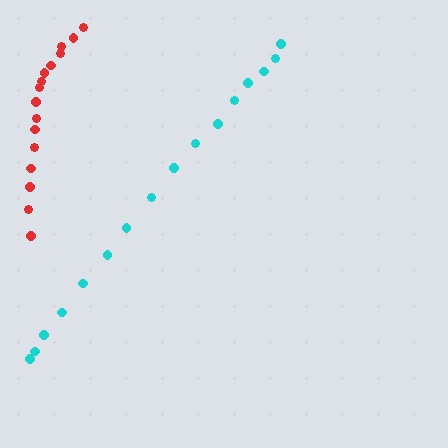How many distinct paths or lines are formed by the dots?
There are 2 distinct paths.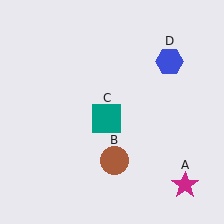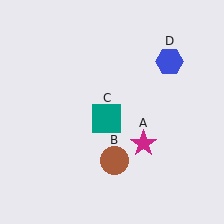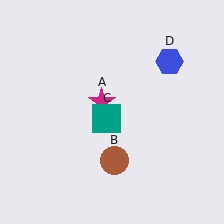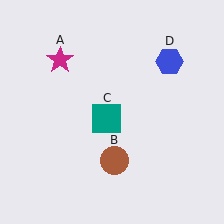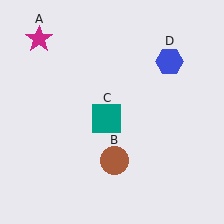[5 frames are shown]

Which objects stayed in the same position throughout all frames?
Brown circle (object B) and teal square (object C) and blue hexagon (object D) remained stationary.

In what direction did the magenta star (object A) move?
The magenta star (object A) moved up and to the left.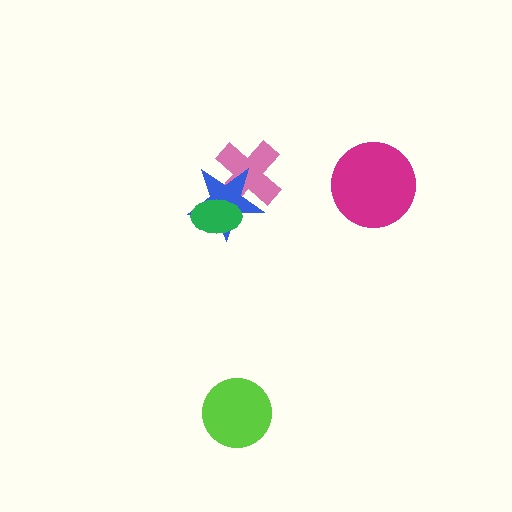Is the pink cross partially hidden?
Yes, it is partially covered by another shape.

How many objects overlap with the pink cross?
2 objects overlap with the pink cross.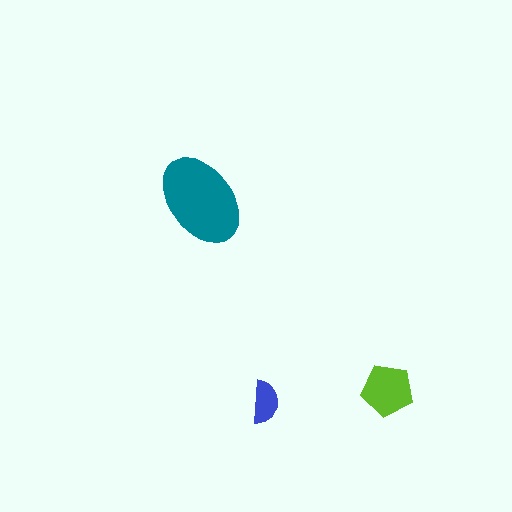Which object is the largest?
The teal ellipse.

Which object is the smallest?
The blue semicircle.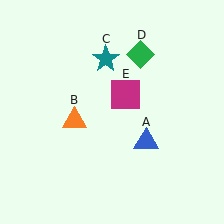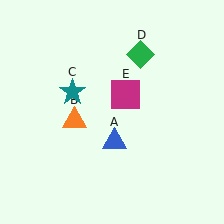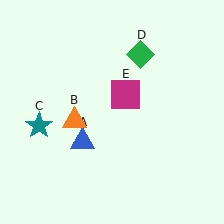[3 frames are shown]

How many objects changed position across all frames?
2 objects changed position: blue triangle (object A), teal star (object C).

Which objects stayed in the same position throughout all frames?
Orange triangle (object B) and green diamond (object D) and magenta square (object E) remained stationary.